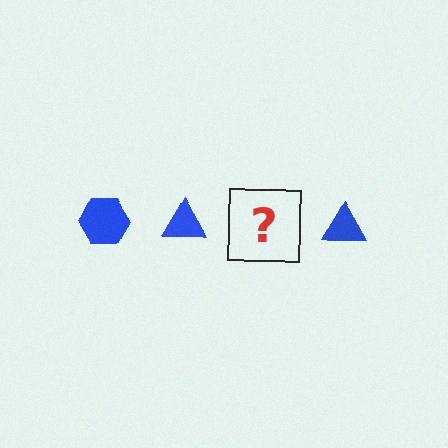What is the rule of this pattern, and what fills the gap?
The rule is that the pattern cycles through hexagon, triangle shapes in blue. The gap should be filled with a blue hexagon.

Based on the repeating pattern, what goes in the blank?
The blank should be a blue hexagon.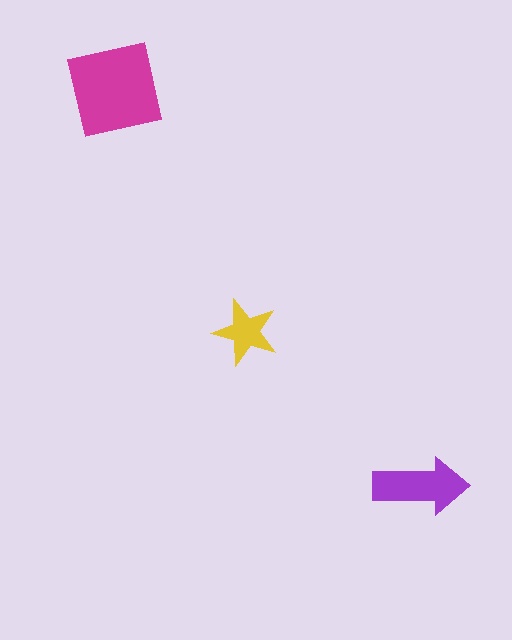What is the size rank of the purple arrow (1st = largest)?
2nd.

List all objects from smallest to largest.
The yellow star, the purple arrow, the magenta square.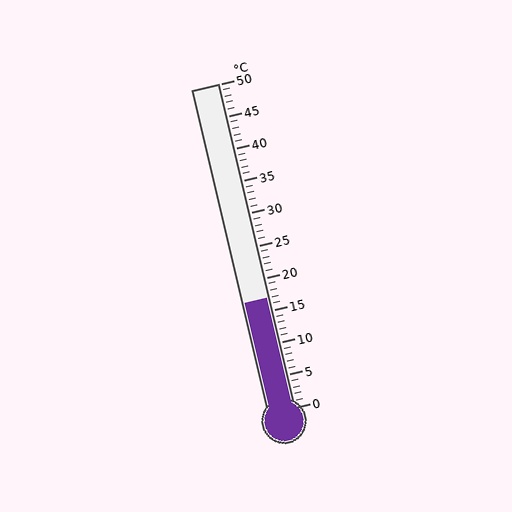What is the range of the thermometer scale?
The thermometer scale ranges from 0°C to 50°C.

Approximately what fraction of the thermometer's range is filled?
The thermometer is filled to approximately 35% of its range.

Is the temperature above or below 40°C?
The temperature is below 40°C.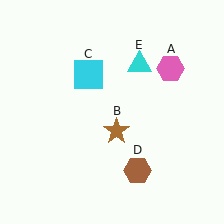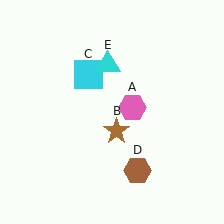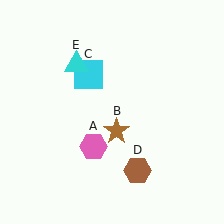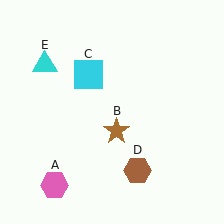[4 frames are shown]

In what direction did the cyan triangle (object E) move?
The cyan triangle (object E) moved left.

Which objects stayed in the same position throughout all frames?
Brown star (object B) and cyan square (object C) and brown hexagon (object D) remained stationary.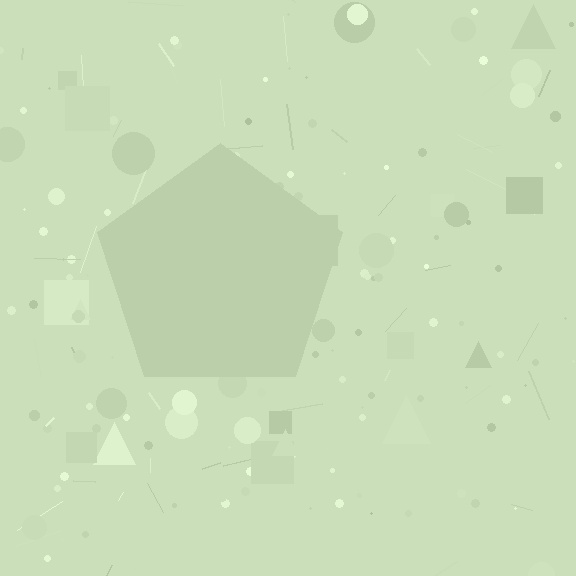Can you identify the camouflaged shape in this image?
The camouflaged shape is a pentagon.